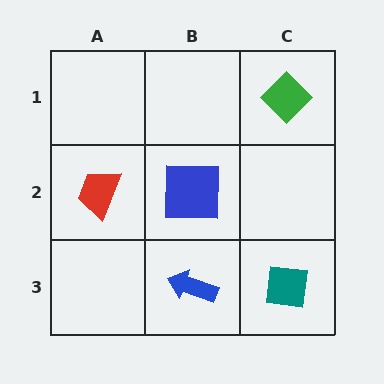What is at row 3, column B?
A blue arrow.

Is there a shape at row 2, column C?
No, that cell is empty.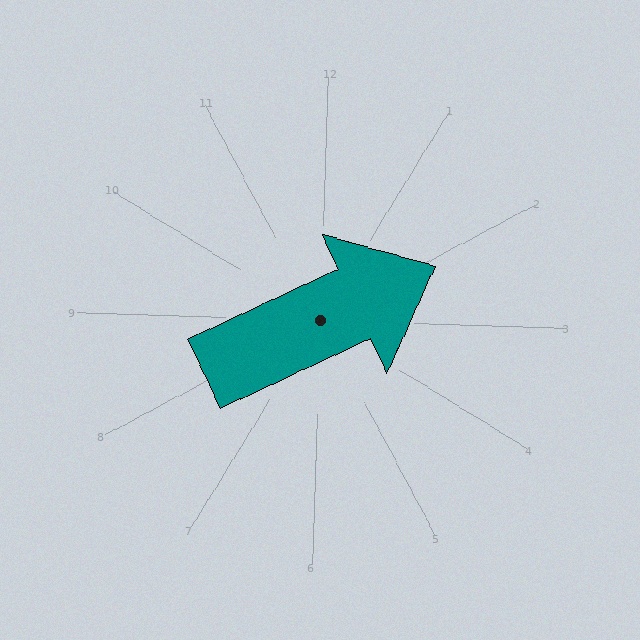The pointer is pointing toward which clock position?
Roughly 2 o'clock.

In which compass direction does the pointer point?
Northeast.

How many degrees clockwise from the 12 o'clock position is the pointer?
Approximately 63 degrees.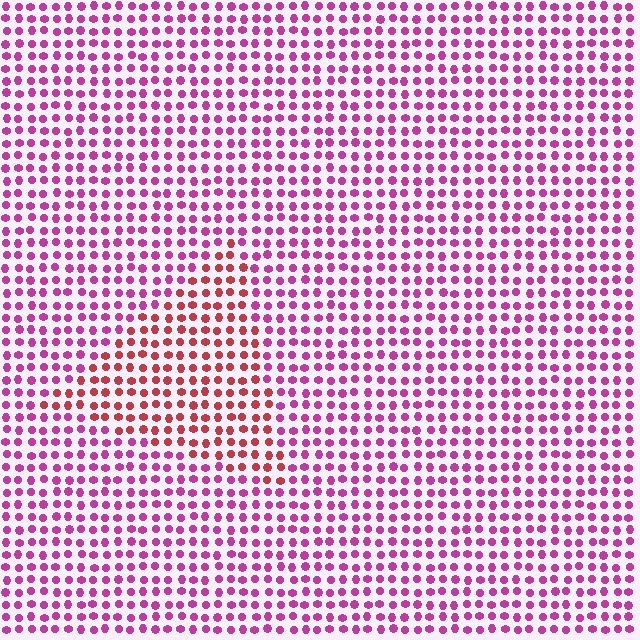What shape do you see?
I see a triangle.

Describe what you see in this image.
The image is filled with small magenta elements in a uniform arrangement. A triangle-shaped region is visible where the elements are tinted to a slightly different hue, forming a subtle color boundary.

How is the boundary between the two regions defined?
The boundary is defined purely by a slight shift in hue (about 40 degrees). Spacing, size, and orientation are identical on both sides.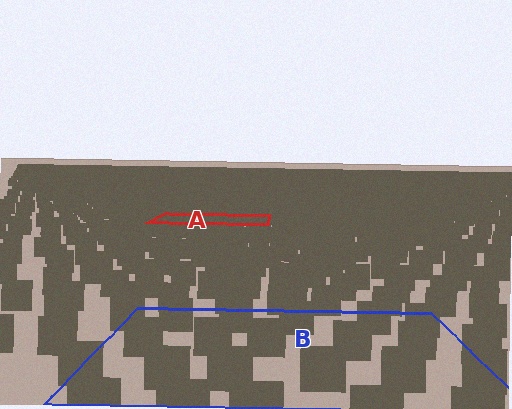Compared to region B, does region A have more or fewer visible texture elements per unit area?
Region A has more texture elements per unit area — they are packed more densely because it is farther away.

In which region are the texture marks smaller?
The texture marks are smaller in region A, because it is farther away.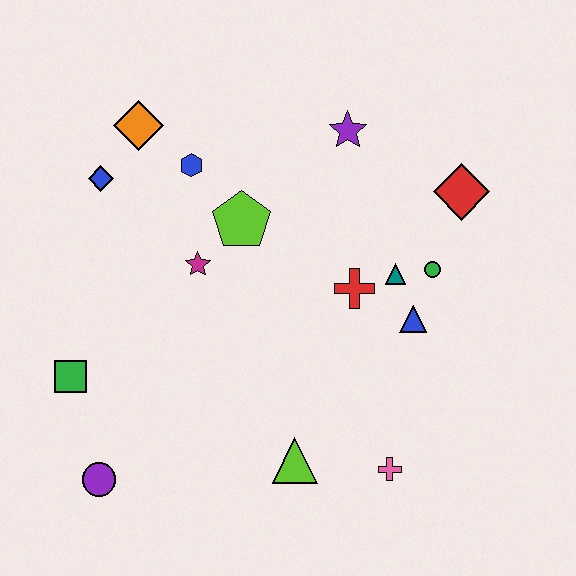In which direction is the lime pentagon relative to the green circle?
The lime pentagon is to the left of the green circle.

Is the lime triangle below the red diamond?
Yes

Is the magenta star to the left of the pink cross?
Yes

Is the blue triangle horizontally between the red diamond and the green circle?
No